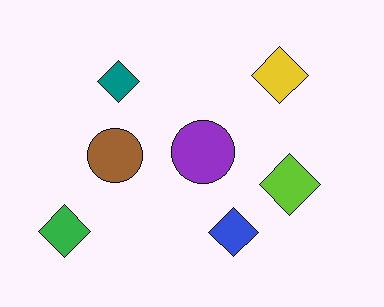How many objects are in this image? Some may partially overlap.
There are 7 objects.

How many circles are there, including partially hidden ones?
There are 2 circles.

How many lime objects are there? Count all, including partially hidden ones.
There is 1 lime object.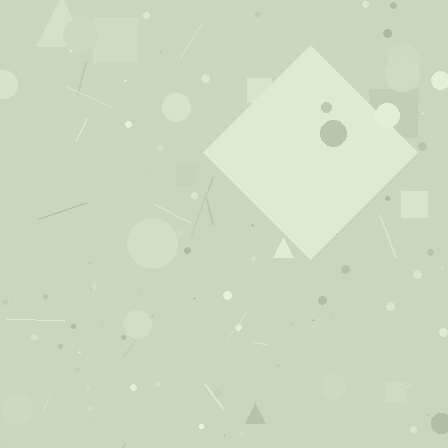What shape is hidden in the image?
A diamond is hidden in the image.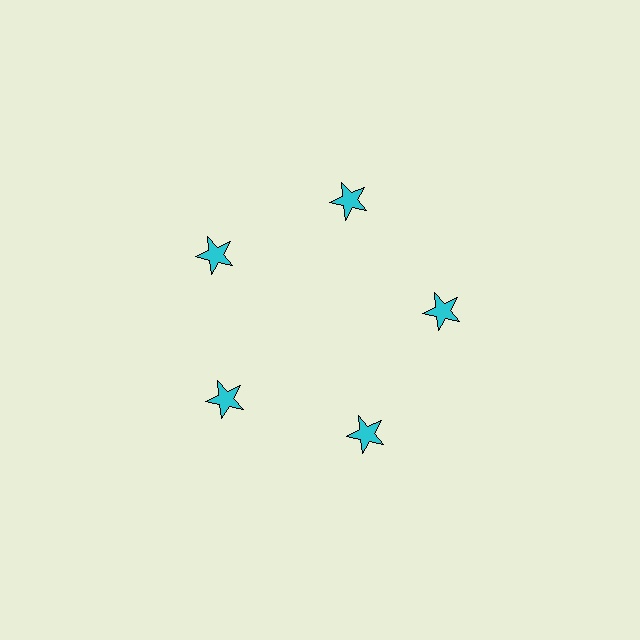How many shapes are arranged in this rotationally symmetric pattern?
There are 5 shapes, arranged in 5 groups of 1.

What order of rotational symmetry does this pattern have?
This pattern has 5-fold rotational symmetry.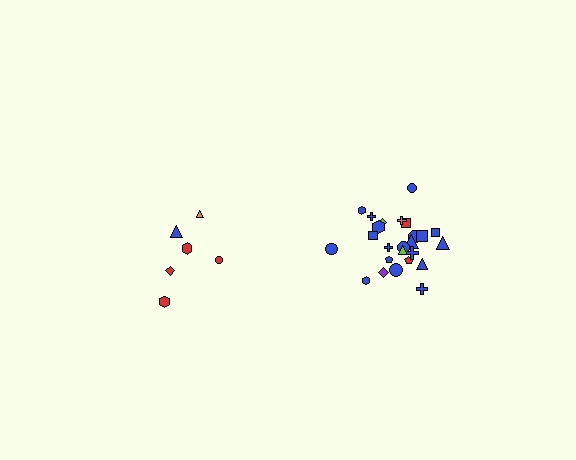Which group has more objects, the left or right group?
The right group.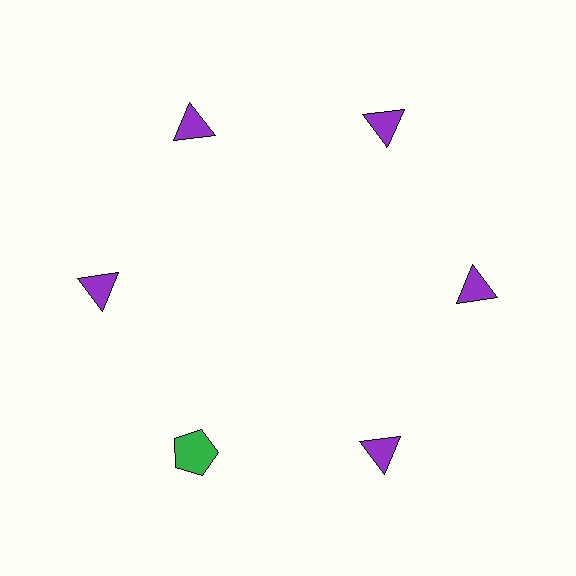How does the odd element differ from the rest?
It differs in both color (green instead of purple) and shape (pentagon instead of triangle).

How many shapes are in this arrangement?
There are 6 shapes arranged in a ring pattern.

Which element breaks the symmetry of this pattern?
The green pentagon at roughly the 7 o'clock position breaks the symmetry. All other shapes are purple triangles.